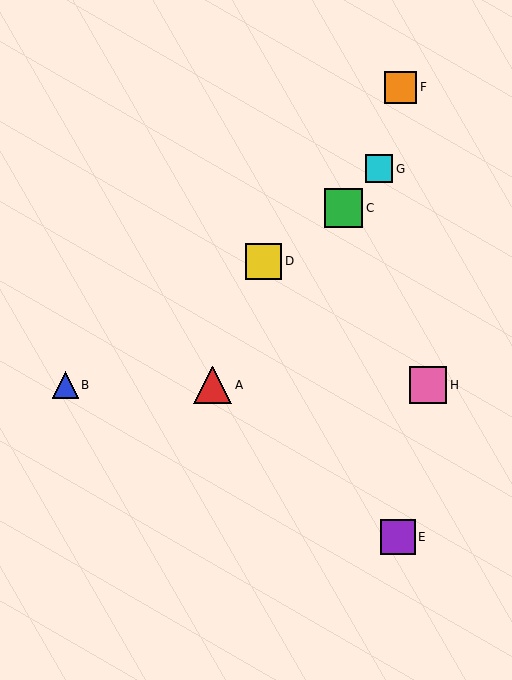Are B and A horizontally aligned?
Yes, both are at y≈385.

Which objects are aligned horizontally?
Objects A, B, H are aligned horizontally.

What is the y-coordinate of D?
Object D is at y≈261.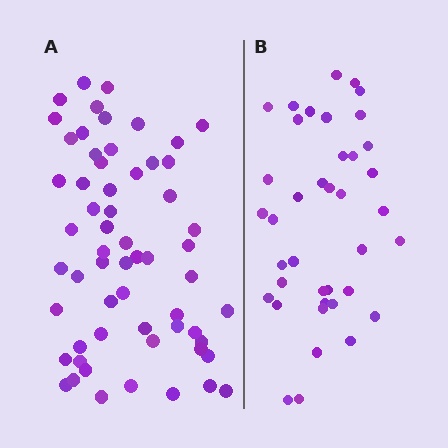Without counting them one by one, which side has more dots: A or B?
Region A (the left region) has more dots.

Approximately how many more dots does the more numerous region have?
Region A has approximately 20 more dots than region B.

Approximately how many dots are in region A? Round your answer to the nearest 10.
About 60 dots.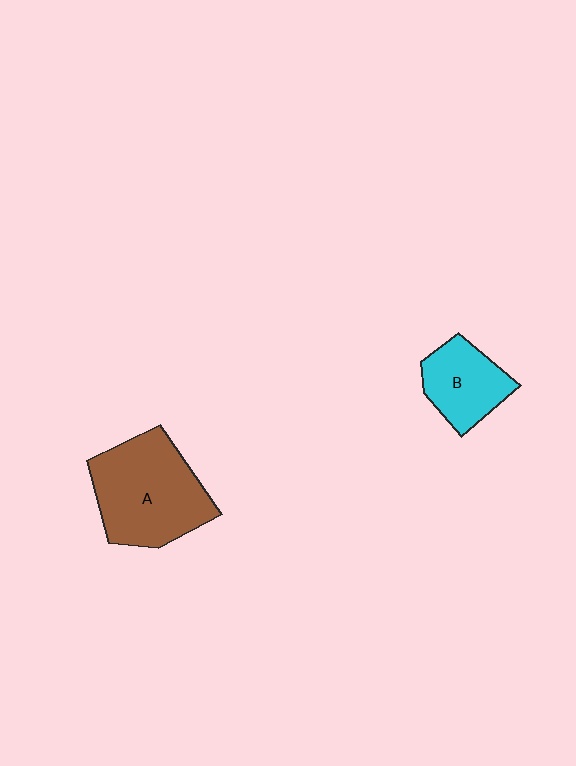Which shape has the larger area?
Shape A (brown).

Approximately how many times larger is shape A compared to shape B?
Approximately 1.8 times.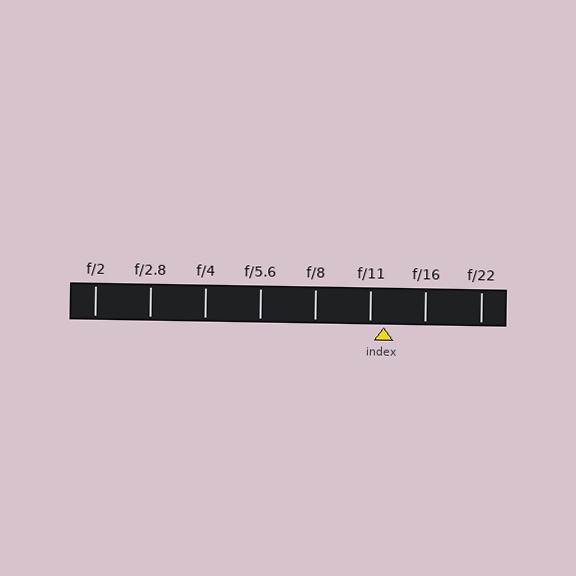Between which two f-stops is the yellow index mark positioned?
The index mark is between f/11 and f/16.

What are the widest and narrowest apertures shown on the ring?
The widest aperture shown is f/2 and the narrowest is f/22.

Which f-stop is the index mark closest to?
The index mark is closest to f/11.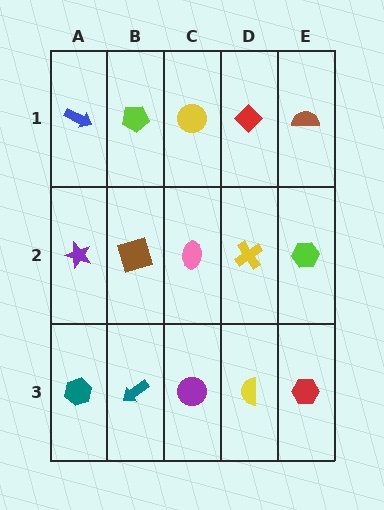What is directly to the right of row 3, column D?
A red hexagon.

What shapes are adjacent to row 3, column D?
A yellow cross (row 2, column D), a purple circle (row 3, column C), a red hexagon (row 3, column E).